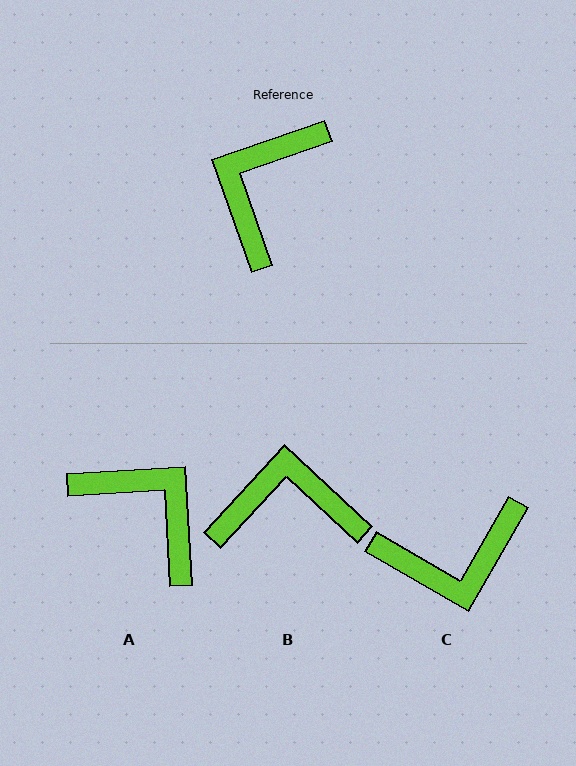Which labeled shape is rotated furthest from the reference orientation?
C, about 131 degrees away.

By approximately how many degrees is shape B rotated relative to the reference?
Approximately 62 degrees clockwise.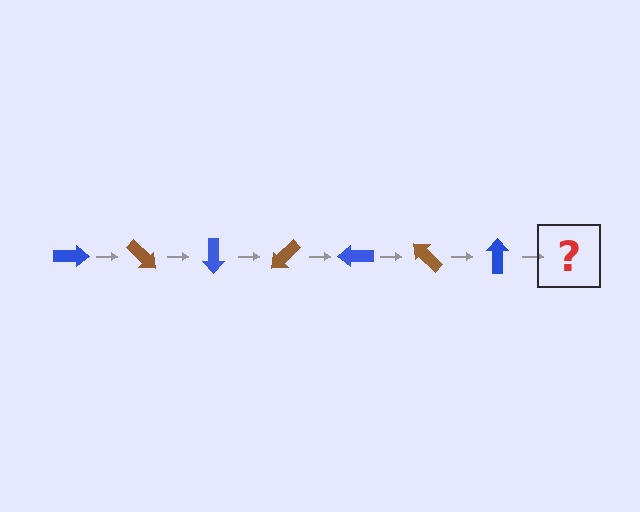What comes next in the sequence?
The next element should be a brown arrow, rotated 315 degrees from the start.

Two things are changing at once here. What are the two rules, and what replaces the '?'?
The two rules are that it rotates 45 degrees each step and the color cycles through blue and brown. The '?' should be a brown arrow, rotated 315 degrees from the start.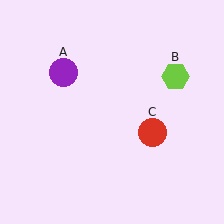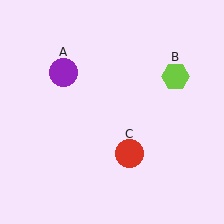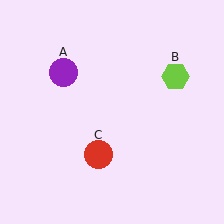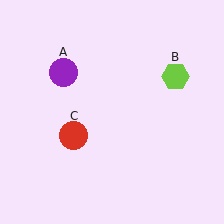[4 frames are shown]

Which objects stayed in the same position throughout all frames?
Purple circle (object A) and lime hexagon (object B) remained stationary.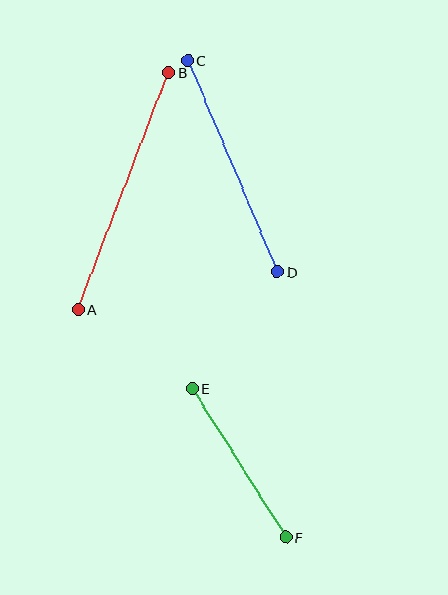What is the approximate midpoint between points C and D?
The midpoint is at approximately (233, 166) pixels.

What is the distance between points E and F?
The distance is approximately 176 pixels.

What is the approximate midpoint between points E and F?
The midpoint is at approximately (239, 463) pixels.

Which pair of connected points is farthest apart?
Points A and B are farthest apart.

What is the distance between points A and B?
The distance is approximately 254 pixels.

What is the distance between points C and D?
The distance is approximately 230 pixels.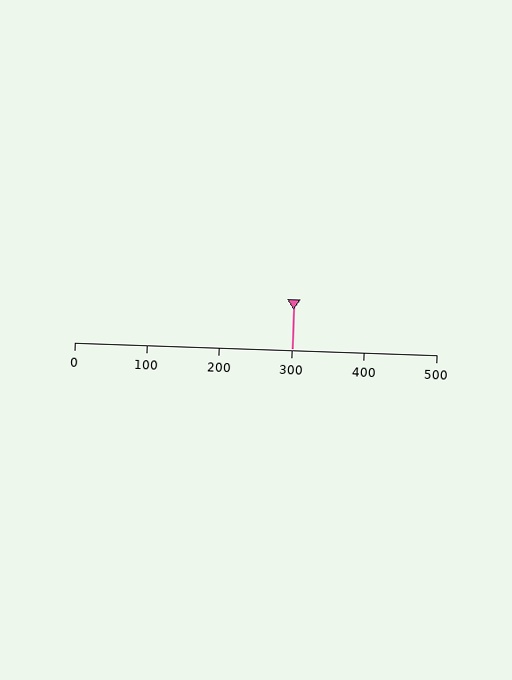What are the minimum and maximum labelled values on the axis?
The axis runs from 0 to 500.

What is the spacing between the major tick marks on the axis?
The major ticks are spaced 100 apart.